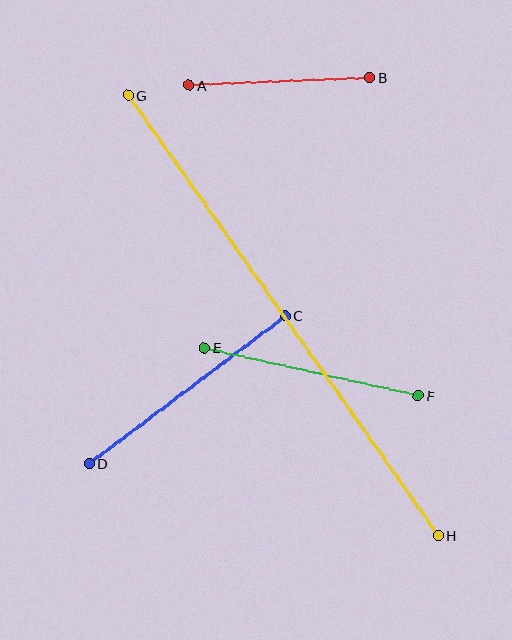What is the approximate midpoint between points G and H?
The midpoint is at approximately (283, 315) pixels.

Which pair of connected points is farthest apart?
Points G and H are farthest apart.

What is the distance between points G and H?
The distance is approximately 538 pixels.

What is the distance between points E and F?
The distance is approximately 219 pixels.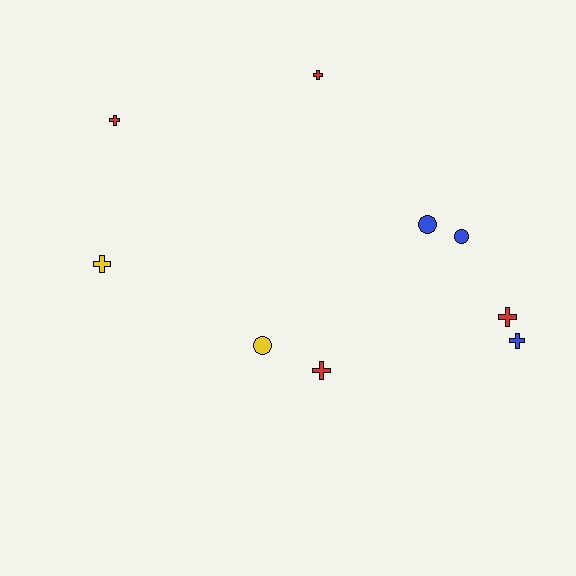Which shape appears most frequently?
Cross, with 6 objects.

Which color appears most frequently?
Red, with 4 objects.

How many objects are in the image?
There are 9 objects.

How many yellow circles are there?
There is 1 yellow circle.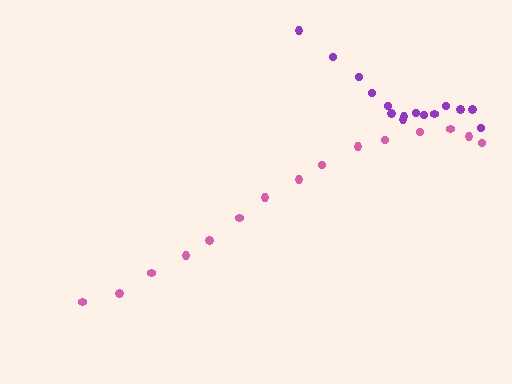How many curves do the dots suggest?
There are 2 distinct paths.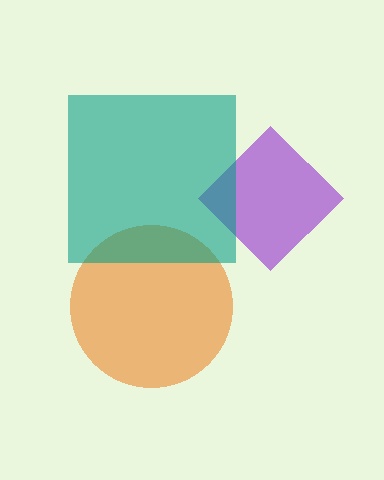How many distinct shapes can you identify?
There are 3 distinct shapes: a purple diamond, an orange circle, a teal square.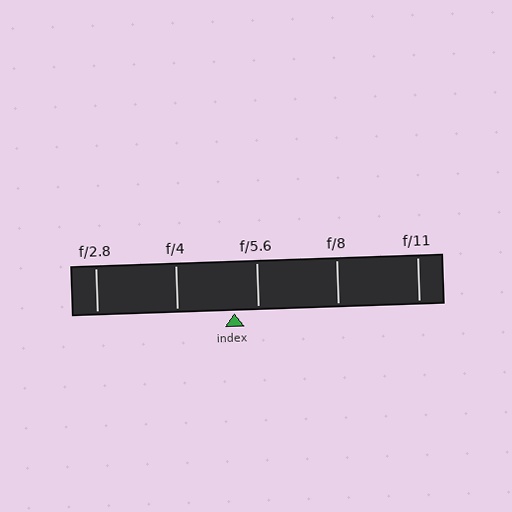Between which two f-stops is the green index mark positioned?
The index mark is between f/4 and f/5.6.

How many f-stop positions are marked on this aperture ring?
There are 5 f-stop positions marked.